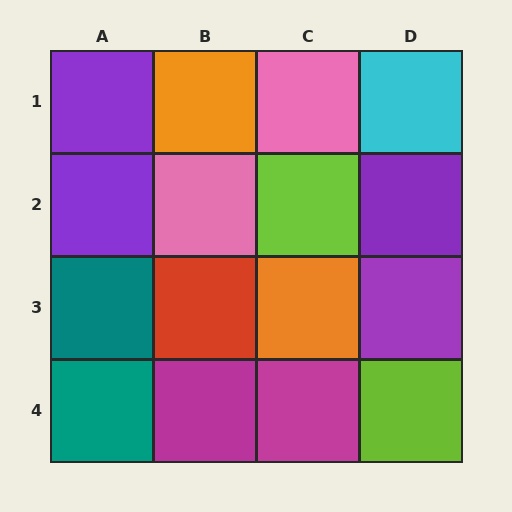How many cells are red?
1 cell is red.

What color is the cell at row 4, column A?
Teal.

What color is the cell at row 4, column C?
Magenta.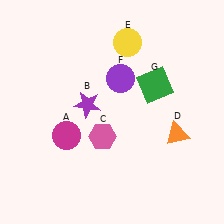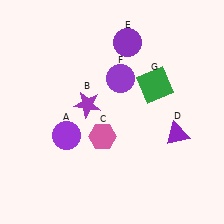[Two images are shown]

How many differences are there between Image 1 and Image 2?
There are 3 differences between the two images.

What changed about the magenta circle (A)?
In Image 1, A is magenta. In Image 2, it changed to purple.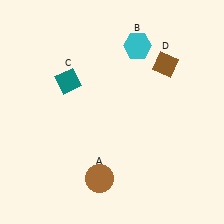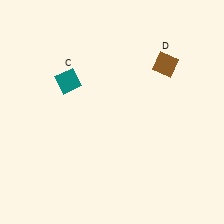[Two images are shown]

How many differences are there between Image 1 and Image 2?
There are 2 differences between the two images.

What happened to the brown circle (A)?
The brown circle (A) was removed in Image 2. It was in the bottom-left area of Image 1.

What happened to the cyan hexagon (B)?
The cyan hexagon (B) was removed in Image 2. It was in the top-right area of Image 1.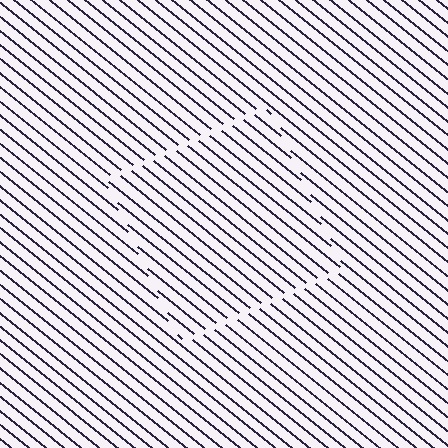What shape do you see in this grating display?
An illusory square. The interior of the shape contains the same grating, shifted by half a period — the contour is defined by the phase discontinuity where line-ends from the inner and outer gratings abut.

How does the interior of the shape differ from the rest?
The interior of the shape contains the same grating, shifted by half a period — the contour is defined by the phase discontinuity where line-ends from the inner and outer gratings abut.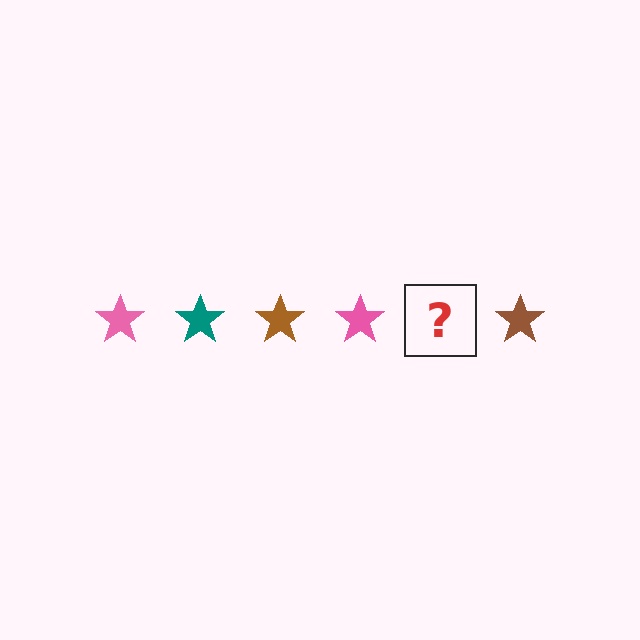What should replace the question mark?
The question mark should be replaced with a teal star.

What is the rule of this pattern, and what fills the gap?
The rule is that the pattern cycles through pink, teal, brown stars. The gap should be filled with a teal star.